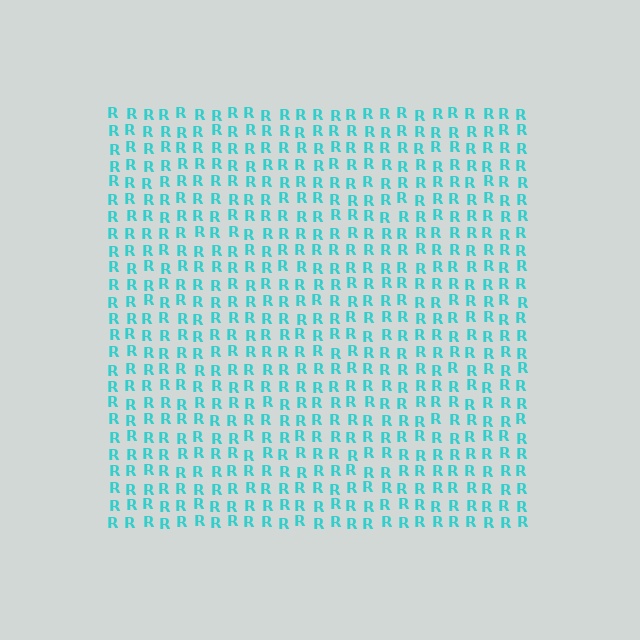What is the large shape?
The large shape is a square.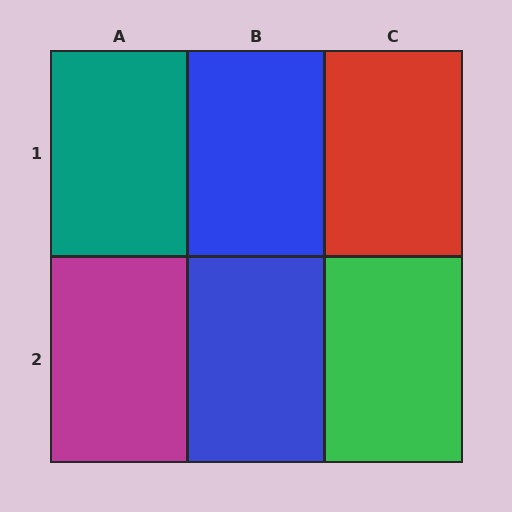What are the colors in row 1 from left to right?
Teal, blue, red.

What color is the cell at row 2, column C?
Green.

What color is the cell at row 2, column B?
Blue.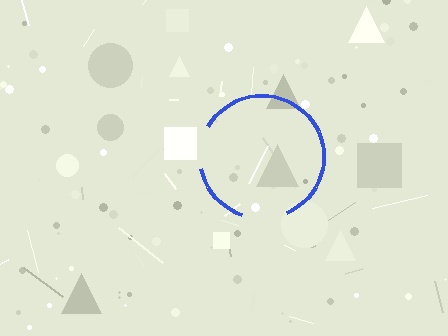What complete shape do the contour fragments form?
The contour fragments form a circle.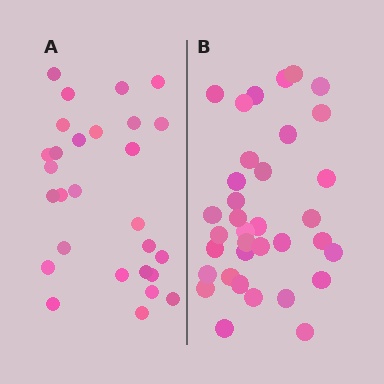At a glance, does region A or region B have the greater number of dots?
Region B (the right region) has more dots.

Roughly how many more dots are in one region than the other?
Region B has roughly 8 or so more dots than region A.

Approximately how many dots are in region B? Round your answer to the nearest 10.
About 40 dots. (The exact count is 35, which rounds to 40.)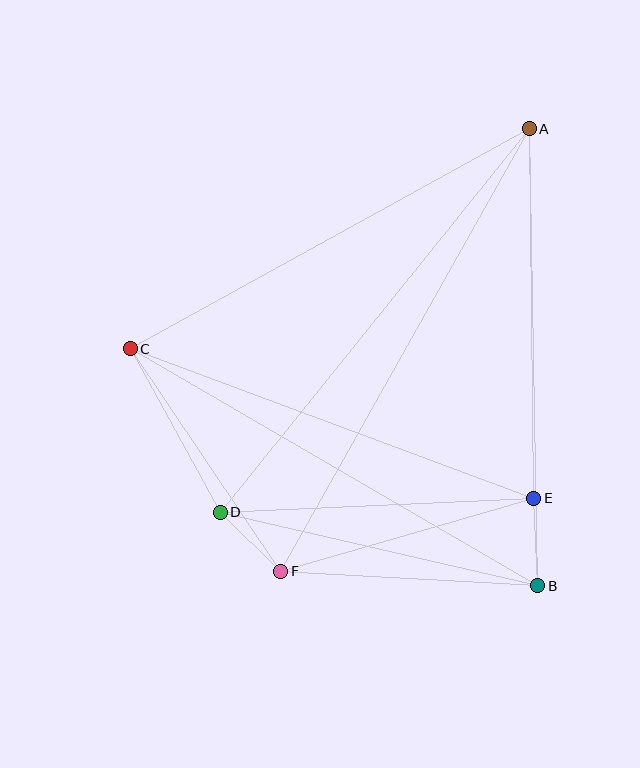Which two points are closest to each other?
Points D and F are closest to each other.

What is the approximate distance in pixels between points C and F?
The distance between C and F is approximately 268 pixels.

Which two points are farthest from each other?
Points A and F are farthest from each other.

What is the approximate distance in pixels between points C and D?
The distance between C and D is approximately 187 pixels.